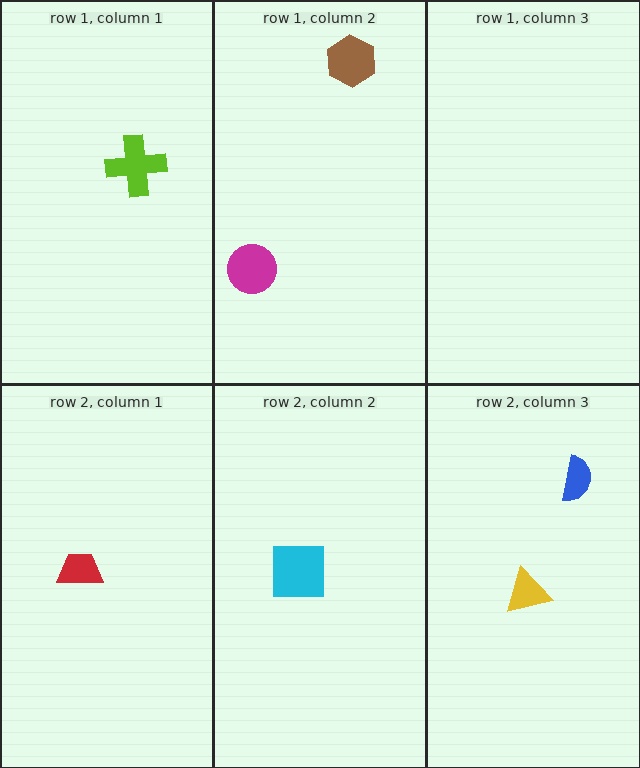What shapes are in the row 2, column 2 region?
The cyan square.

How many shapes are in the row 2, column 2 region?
1.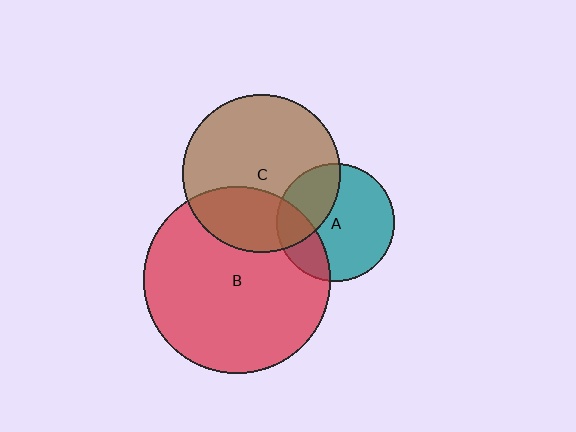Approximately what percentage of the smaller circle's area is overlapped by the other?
Approximately 30%.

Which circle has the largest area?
Circle B (red).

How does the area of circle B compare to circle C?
Approximately 1.4 times.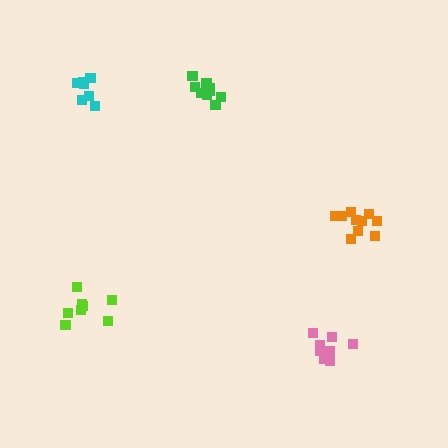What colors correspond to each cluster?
The clusters are colored: orange, green, lime, cyan, pink.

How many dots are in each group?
Group 1: 10 dots, Group 2: 9 dots, Group 3: 8 dots, Group 4: 7 dots, Group 5: 8 dots (42 total).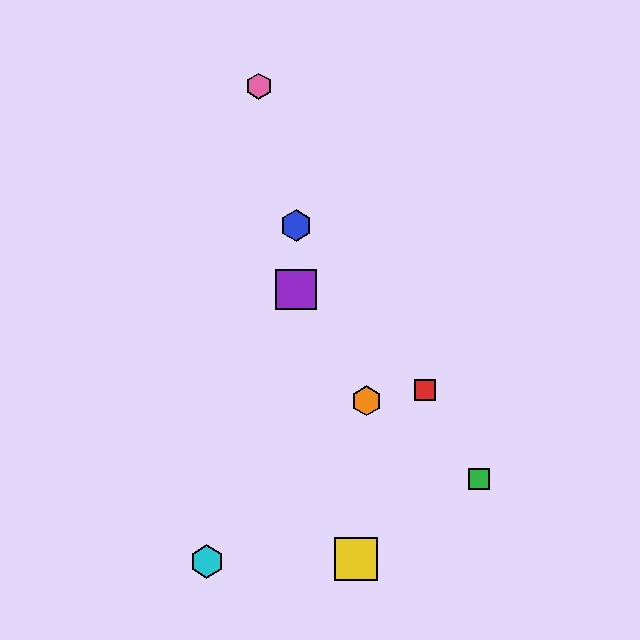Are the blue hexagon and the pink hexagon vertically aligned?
No, the blue hexagon is at x≈296 and the pink hexagon is at x≈259.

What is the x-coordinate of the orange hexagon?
The orange hexagon is at x≈366.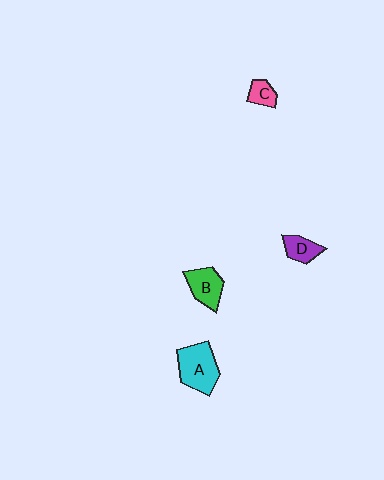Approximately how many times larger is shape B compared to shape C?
Approximately 1.8 times.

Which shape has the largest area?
Shape A (cyan).